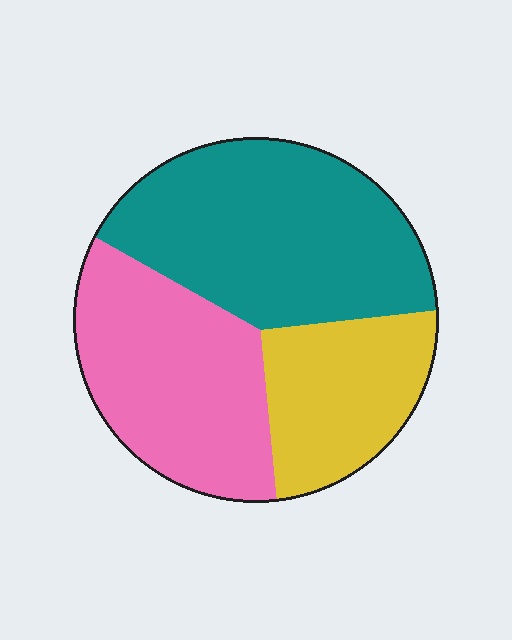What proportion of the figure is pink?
Pink takes up about one third (1/3) of the figure.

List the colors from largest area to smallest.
From largest to smallest: teal, pink, yellow.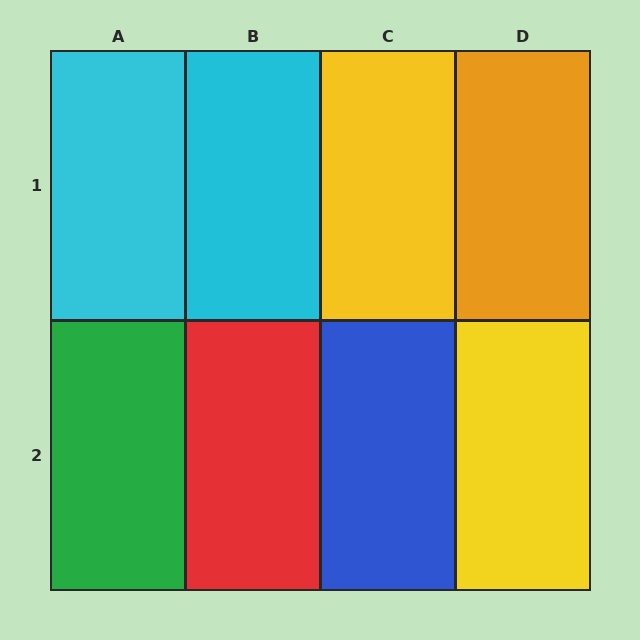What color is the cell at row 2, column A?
Green.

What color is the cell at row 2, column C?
Blue.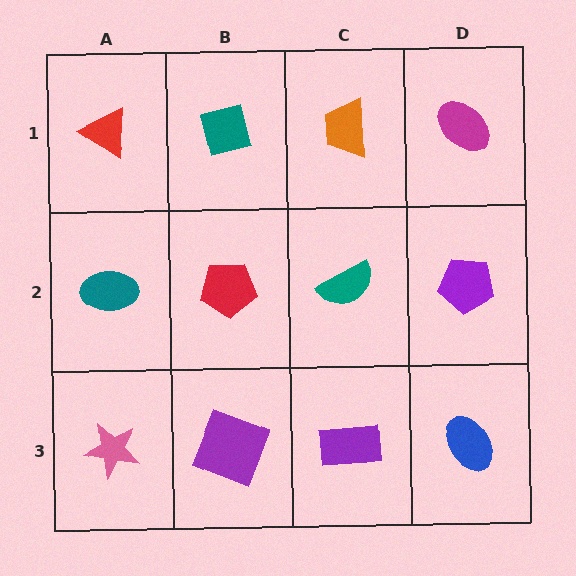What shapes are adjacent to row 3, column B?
A red pentagon (row 2, column B), a pink star (row 3, column A), a purple rectangle (row 3, column C).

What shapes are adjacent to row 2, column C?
An orange trapezoid (row 1, column C), a purple rectangle (row 3, column C), a red pentagon (row 2, column B), a purple pentagon (row 2, column D).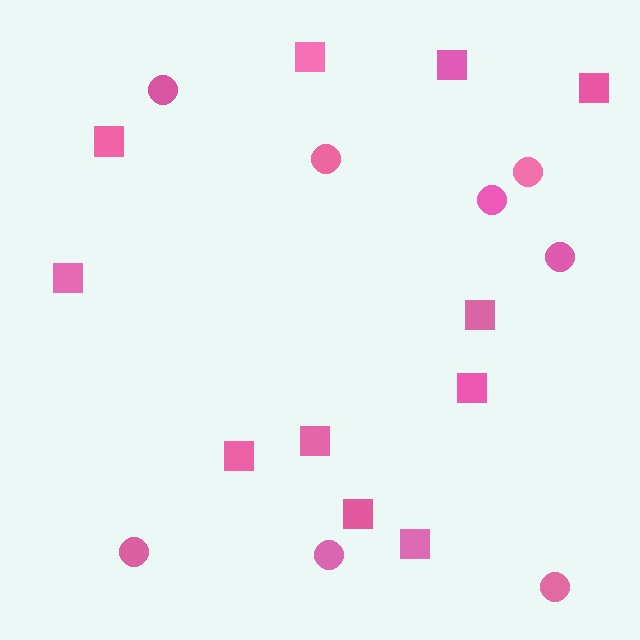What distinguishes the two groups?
There are 2 groups: one group of circles (8) and one group of squares (11).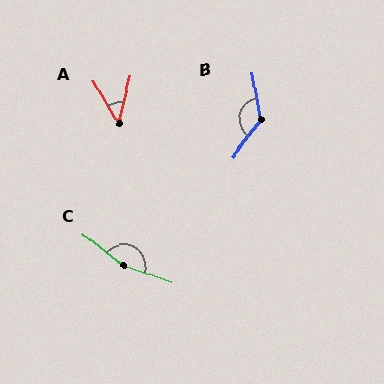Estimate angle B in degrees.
Approximately 133 degrees.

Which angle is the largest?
C, at approximately 161 degrees.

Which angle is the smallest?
A, at approximately 44 degrees.